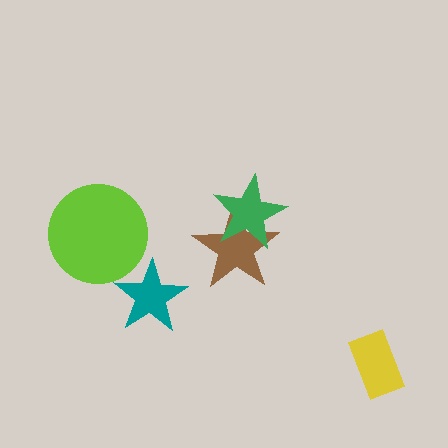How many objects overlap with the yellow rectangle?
0 objects overlap with the yellow rectangle.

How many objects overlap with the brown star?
1 object overlaps with the brown star.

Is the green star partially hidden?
No, no other shape covers it.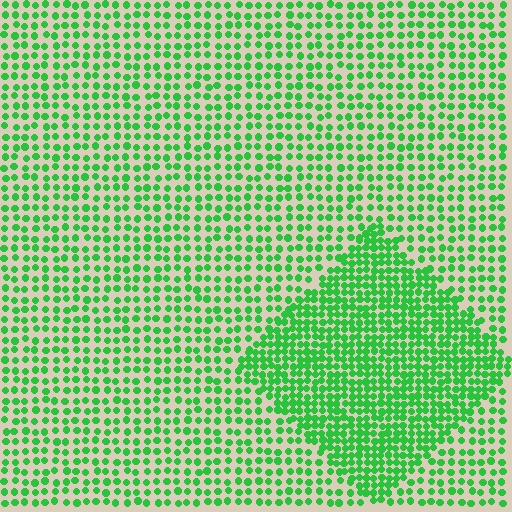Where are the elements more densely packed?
The elements are more densely packed inside the diamond boundary.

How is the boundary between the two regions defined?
The boundary is defined by a change in element density (approximately 1.9x ratio). All elements are the same color, size, and shape.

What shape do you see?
I see a diamond.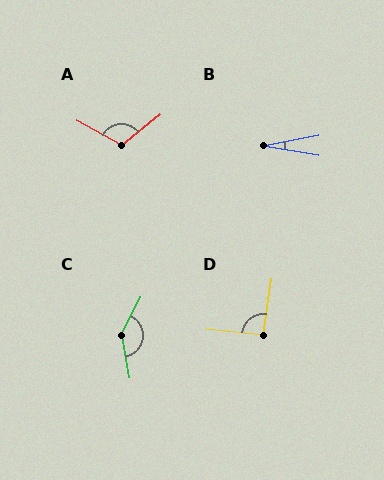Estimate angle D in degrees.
Approximately 93 degrees.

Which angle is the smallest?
B, at approximately 20 degrees.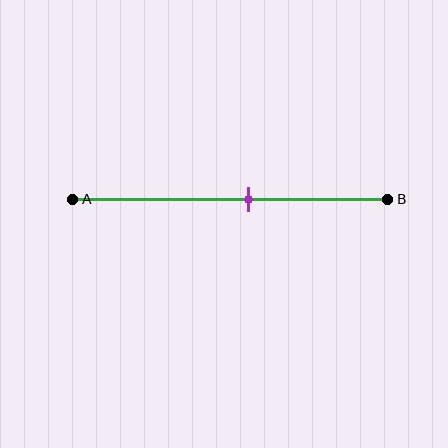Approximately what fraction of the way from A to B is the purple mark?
The purple mark is approximately 55% of the way from A to B.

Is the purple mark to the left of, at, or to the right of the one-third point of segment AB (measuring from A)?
The purple mark is to the right of the one-third point of segment AB.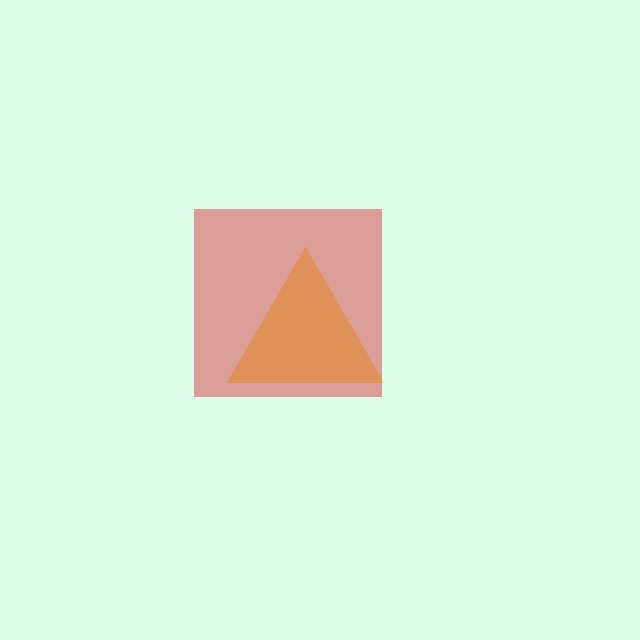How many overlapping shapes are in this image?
There are 2 overlapping shapes in the image.